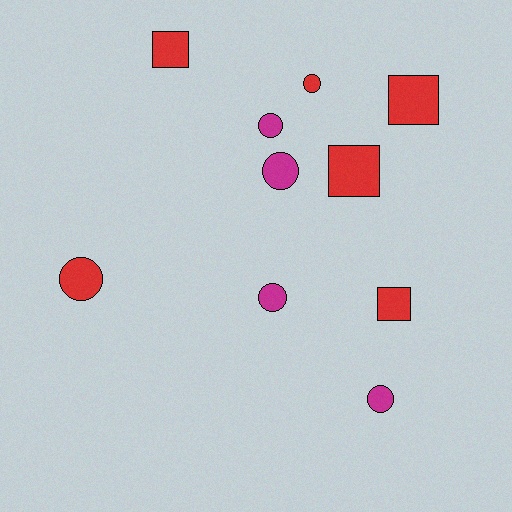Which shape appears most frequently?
Circle, with 6 objects.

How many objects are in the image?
There are 10 objects.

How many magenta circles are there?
There are 4 magenta circles.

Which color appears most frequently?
Red, with 6 objects.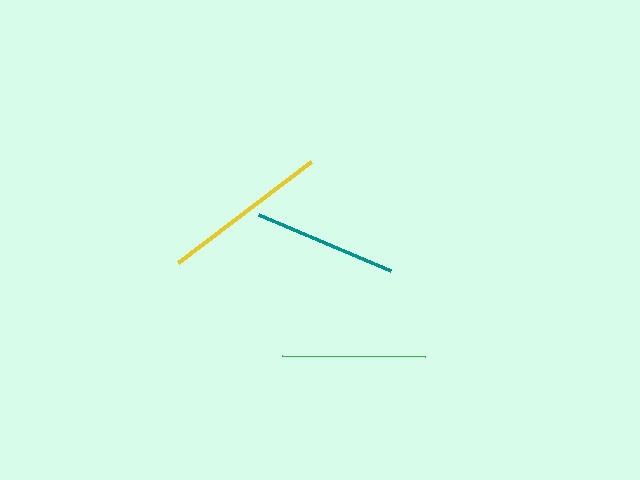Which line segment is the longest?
The yellow line is the longest at approximately 166 pixels.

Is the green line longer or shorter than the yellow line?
The yellow line is longer than the green line.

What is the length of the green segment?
The green segment is approximately 144 pixels long.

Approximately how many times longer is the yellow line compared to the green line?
The yellow line is approximately 1.2 times the length of the green line.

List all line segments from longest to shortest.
From longest to shortest: yellow, green, teal.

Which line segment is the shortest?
The teal line is the shortest at approximately 143 pixels.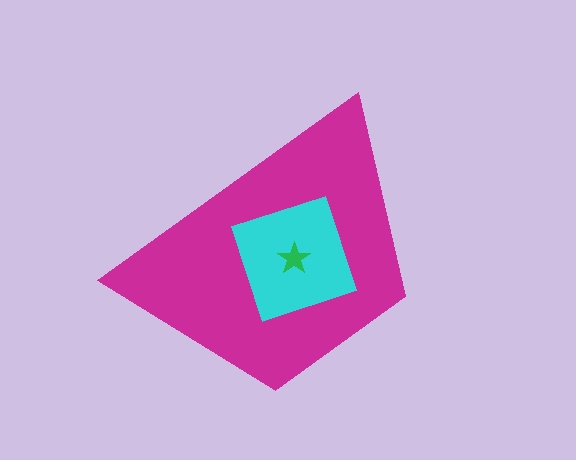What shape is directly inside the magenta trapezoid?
The cyan diamond.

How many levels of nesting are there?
3.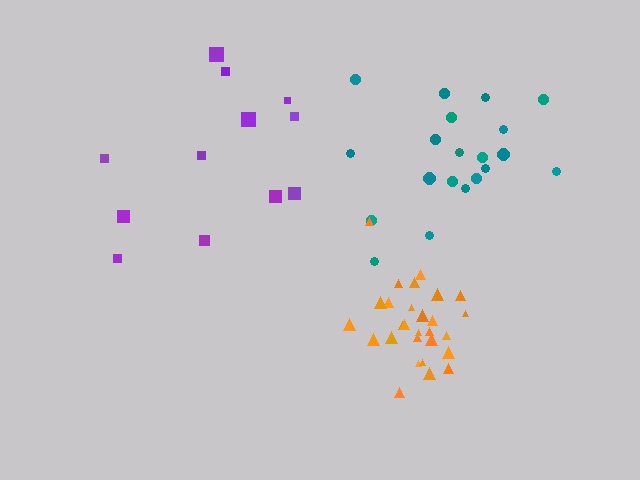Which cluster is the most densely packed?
Orange.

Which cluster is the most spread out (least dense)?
Purple.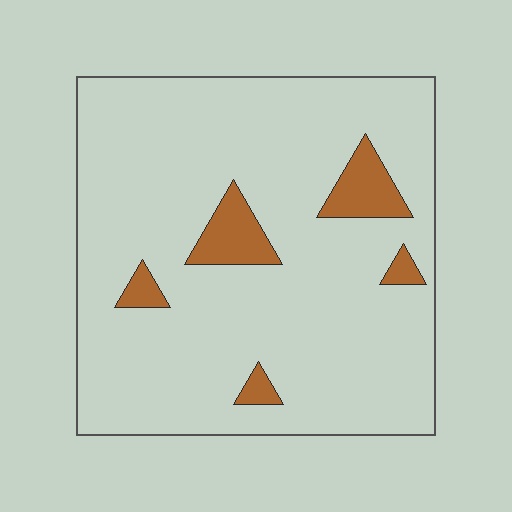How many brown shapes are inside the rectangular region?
5.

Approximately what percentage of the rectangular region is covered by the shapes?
Approximately 10%.